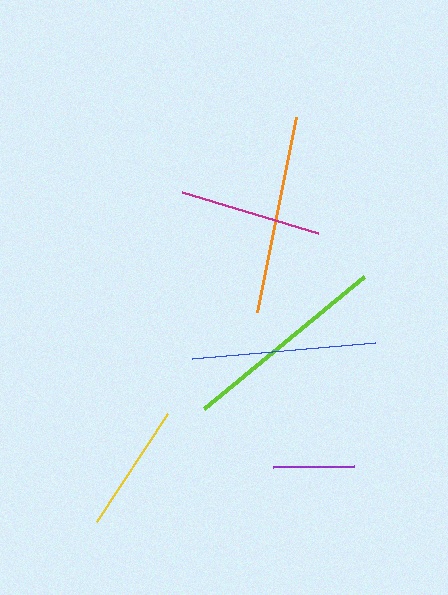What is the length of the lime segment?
The lime segment is approximately 208 pixels long.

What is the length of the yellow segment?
The yellow segment is approximately 129 pixels long.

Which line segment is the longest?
The lime line is the longest at approximately 208 pixels.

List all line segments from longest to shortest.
From longest to shortest: lime, orange, blue, magenta, yellow, purple.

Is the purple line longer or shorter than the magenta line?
The magenta line is longer than the purple line.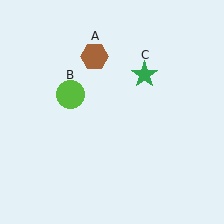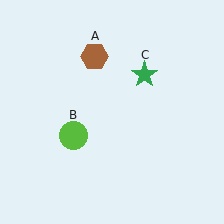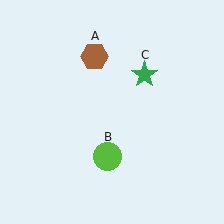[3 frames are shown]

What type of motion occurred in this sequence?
The lime circle (object B) rotated counterclockwise around the center of the scene.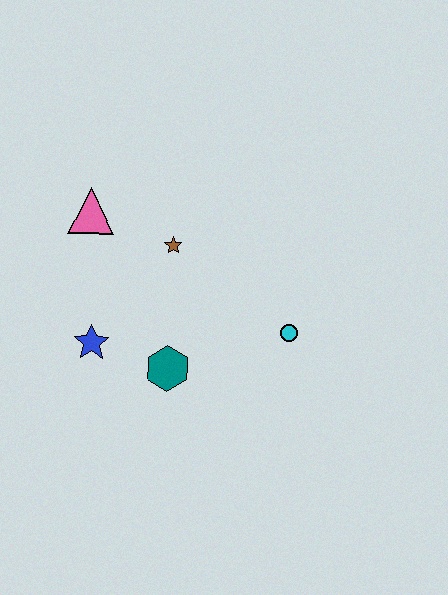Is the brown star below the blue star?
No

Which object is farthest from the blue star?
The cyan circle is farthest from the blue star.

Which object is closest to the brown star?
The pink triangle is closest to the brown star.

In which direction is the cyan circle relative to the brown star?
The cyan circle is to the right of the brown star.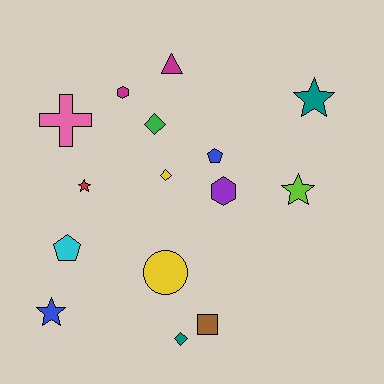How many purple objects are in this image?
There is 1 purple object.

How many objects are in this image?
There are 15 objects.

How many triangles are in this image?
There is 1 triangle.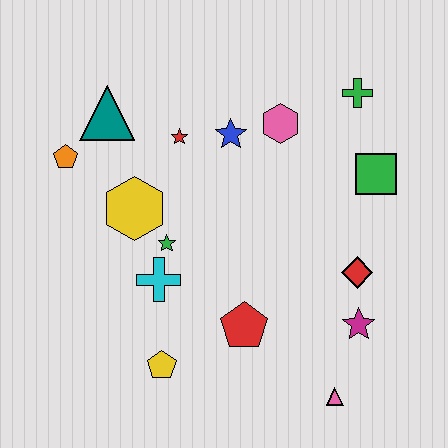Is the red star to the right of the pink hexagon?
No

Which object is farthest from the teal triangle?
The pink triangle is farthest from the teal triangle.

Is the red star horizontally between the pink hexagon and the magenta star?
No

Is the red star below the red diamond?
No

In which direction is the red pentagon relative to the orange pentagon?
The red pentagon is to the right of the orange pentagon.